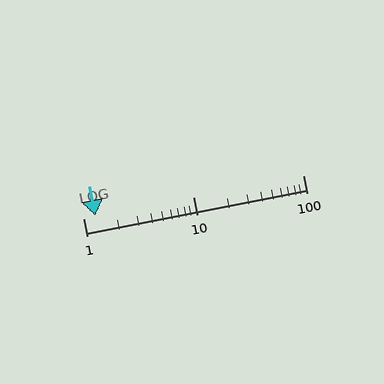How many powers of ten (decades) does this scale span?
The scale spans 2 decades, from 1 to 100.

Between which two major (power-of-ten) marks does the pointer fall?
The pointer is between 1 and 10.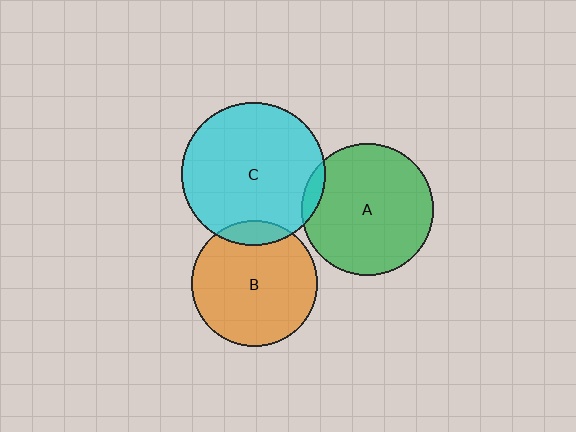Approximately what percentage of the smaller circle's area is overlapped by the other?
Approximately 10%.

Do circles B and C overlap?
Yes.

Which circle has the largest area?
Circle C (cyan).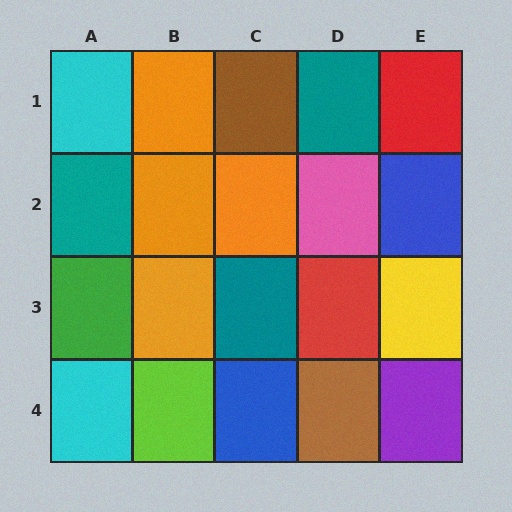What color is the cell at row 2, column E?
Blue.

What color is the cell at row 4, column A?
Cyan.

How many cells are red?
2 cells are red.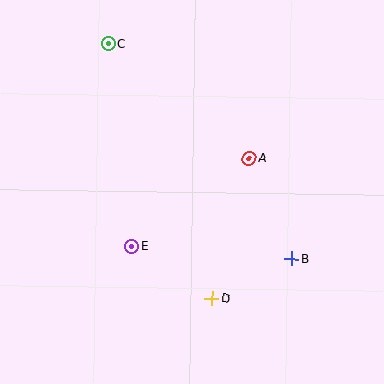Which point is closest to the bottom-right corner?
Point B is closest to the bottom-right corner.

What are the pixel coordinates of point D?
Point D is at (212, 298).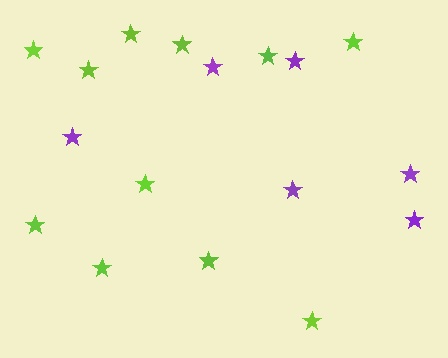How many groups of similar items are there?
There are 2 groups: one group of lime stars (11) and one group of purple stars (6).